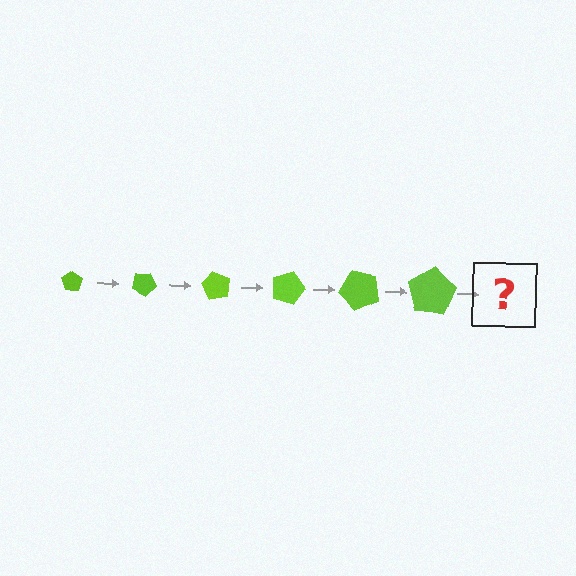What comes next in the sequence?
The next element should be a pentagon, larger than the previous one and rotated 180 degrees from the start.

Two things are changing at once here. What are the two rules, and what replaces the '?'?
The two rules are that the pentagon grows larger each step and it rotates 30 degrees each step. The '?' should be a pentagon, larger than the previous one and rotated 180 degrees from the start.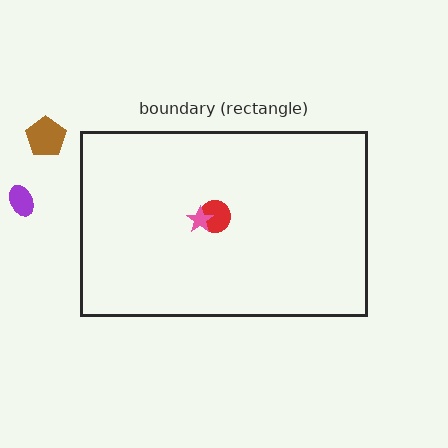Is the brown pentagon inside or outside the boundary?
Outside.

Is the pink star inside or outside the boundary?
Inside.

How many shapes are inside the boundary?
2 inside, 2 outside.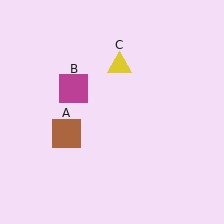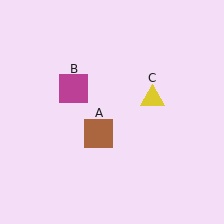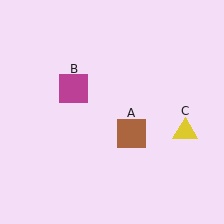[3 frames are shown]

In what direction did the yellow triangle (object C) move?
The yellow triangle (object C) moved down and to the right.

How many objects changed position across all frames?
2 objects changed position: brown square (object A), yellow triangle (object C).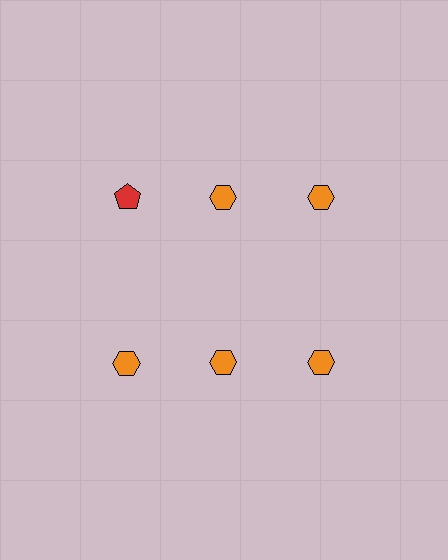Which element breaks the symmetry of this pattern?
The red pentagon in the top row, leftmost column breaks the symmetry. All other shapes are orange hexagons.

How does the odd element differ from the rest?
It differs in both color (red instead of orange) and shape (pentagon instead of hexagon).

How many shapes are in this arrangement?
There are 6 shapes arranged in a grid pattern.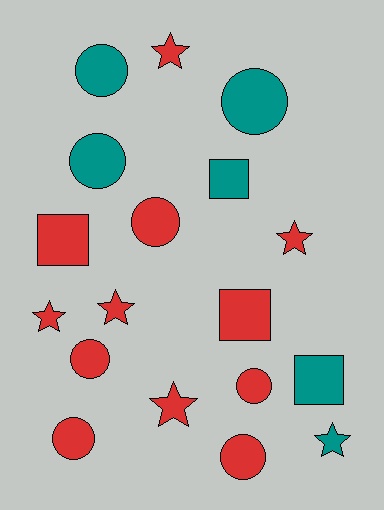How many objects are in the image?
There are 18 objects.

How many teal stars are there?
There is 1 teal star.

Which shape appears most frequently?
Circle, with 8 objects.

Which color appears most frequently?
Red, with 12 objects.